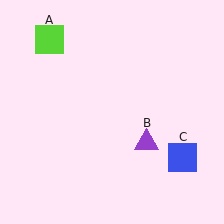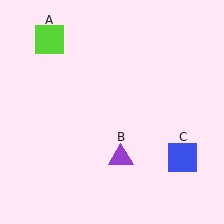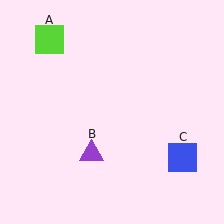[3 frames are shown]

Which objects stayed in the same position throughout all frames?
Lime square (object A) and blue square (object C) remained stationary.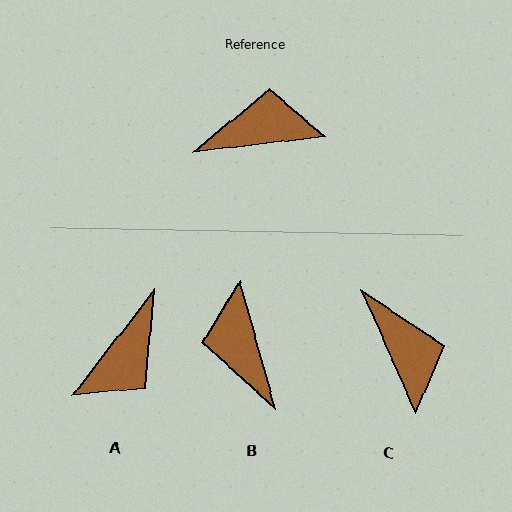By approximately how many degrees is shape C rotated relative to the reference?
Approximately 73 degrees clockwise.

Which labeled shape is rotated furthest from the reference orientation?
A, about 135 degrees away.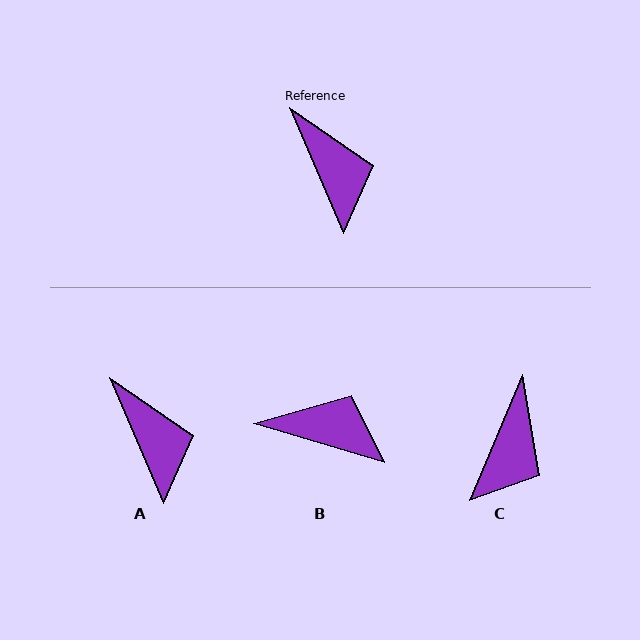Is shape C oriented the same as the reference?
No, it is off by about 46 degrees.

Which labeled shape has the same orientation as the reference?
A.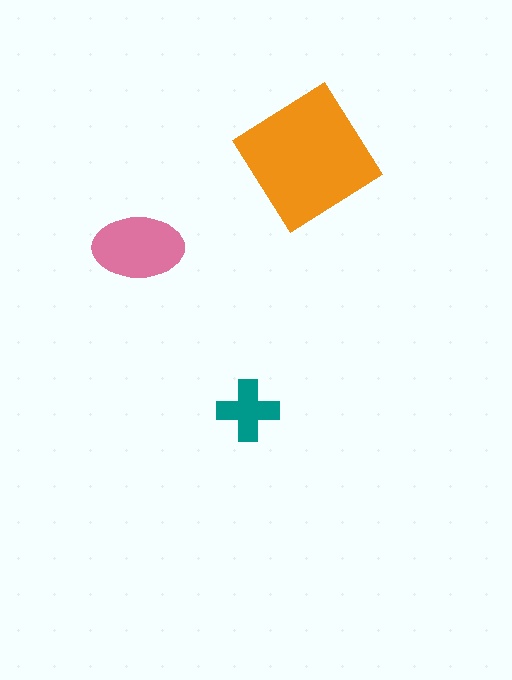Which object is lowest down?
The teal cross is bottommost.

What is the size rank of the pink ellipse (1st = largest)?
2nd.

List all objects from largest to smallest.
The orange diamond, the pink ellipse, the teal cross.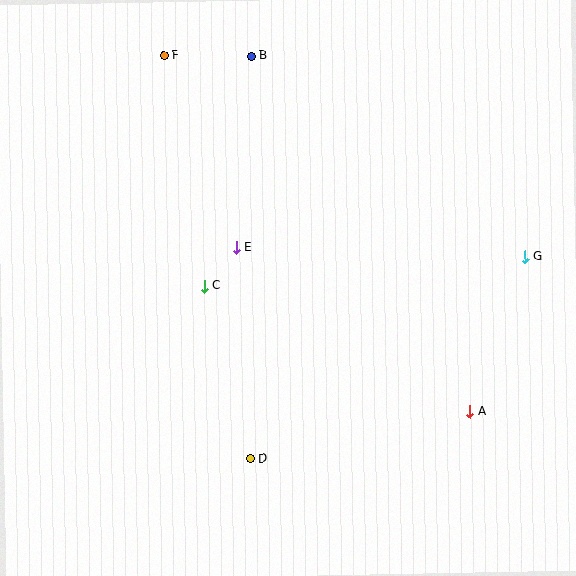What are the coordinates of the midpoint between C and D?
The midpoint between C and D is at (228, 372).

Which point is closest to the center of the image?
Point E at (237, 247) is closest to the center.